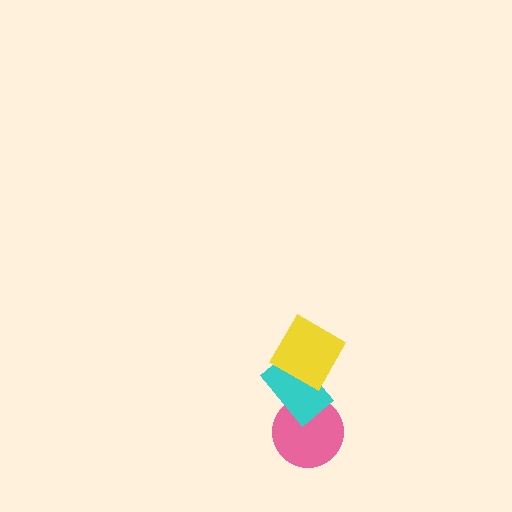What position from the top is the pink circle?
The pink circle is 3rd from the top.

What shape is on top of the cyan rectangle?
The yellow square is on top of the cyan rectangle.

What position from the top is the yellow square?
The yellow square is 1st from the top.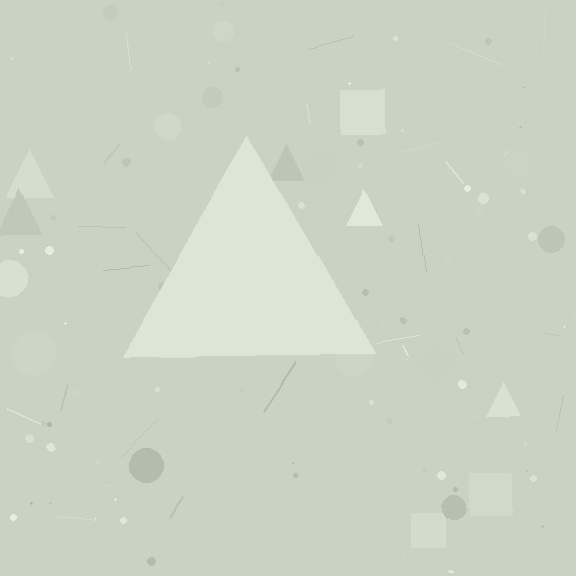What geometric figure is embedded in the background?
A triangle is embedded in the background.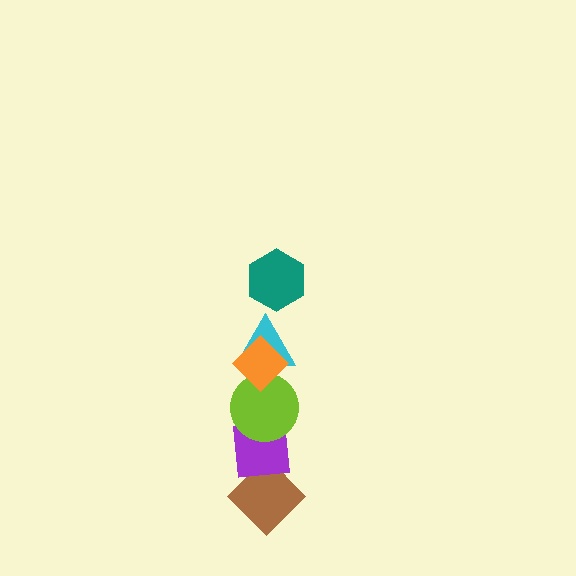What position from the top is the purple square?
The purple square is 5th from the top.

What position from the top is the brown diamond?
The brown diamond is 6th from the top.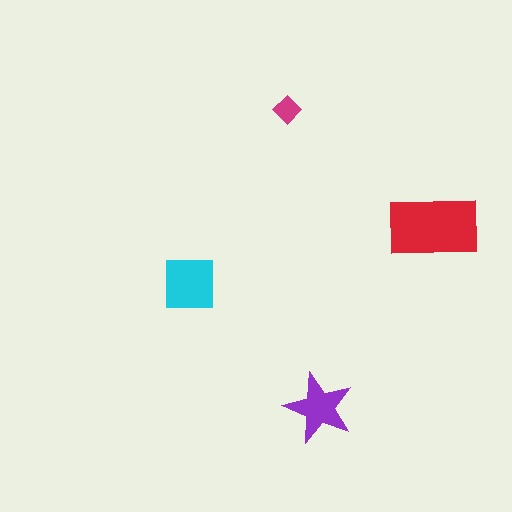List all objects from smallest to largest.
The magenta diamond, the purple star, the cyan square, the red rectangle.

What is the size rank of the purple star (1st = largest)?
3rd.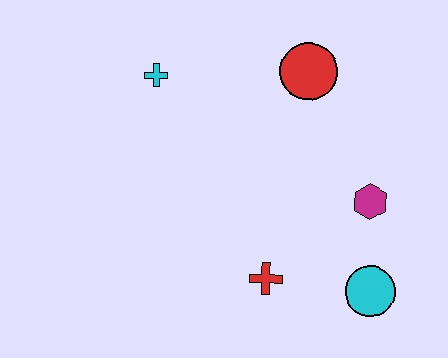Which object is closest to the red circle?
The magenta hexagon is closest to the red circle.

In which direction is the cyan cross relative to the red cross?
The cyan cross is above the red cross.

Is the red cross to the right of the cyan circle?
No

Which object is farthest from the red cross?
The cyan cross is farthest from the red cross.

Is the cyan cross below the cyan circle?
No